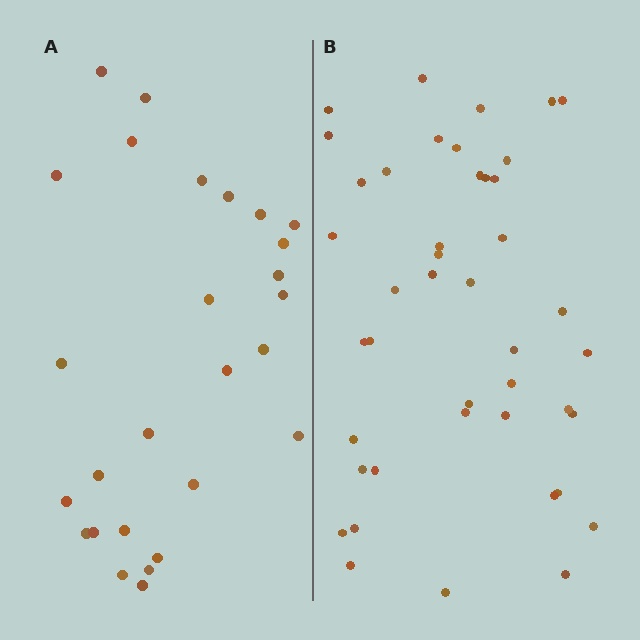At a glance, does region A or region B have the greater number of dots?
Region B (the right region) has more dots.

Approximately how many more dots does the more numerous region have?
Region B has approximately 15 more dots than region A.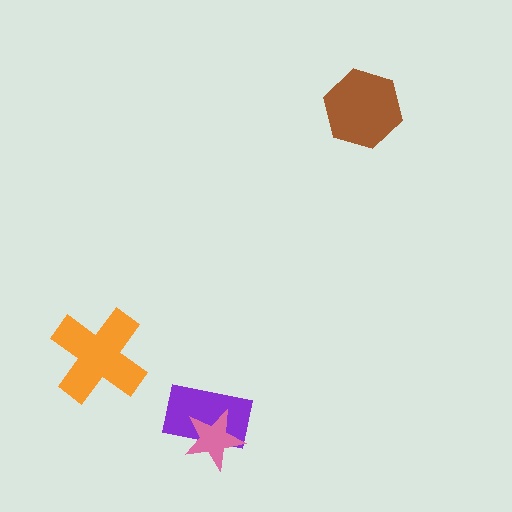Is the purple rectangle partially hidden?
Yes, it is partially covered by another shape.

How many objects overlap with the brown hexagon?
0 objects overlap with the brown hexagon.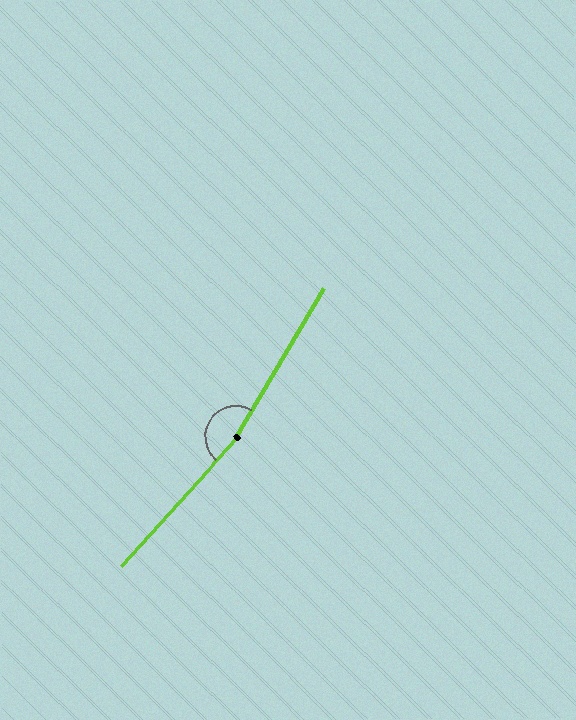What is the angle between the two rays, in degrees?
Approximately 168 degrees.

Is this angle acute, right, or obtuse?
It is obtuse.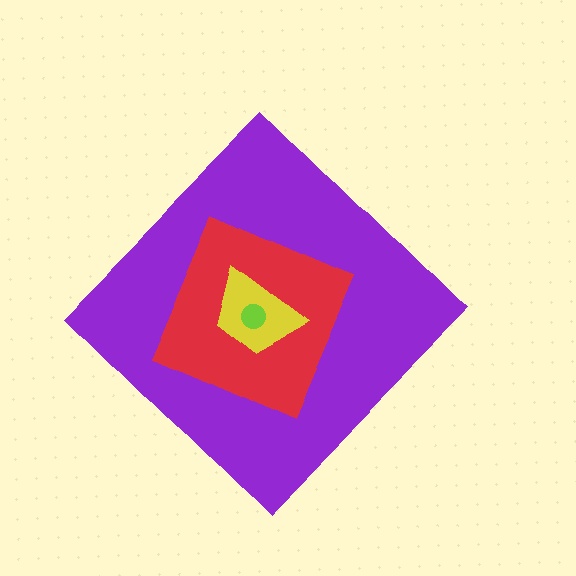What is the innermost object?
The lime circle.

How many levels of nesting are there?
4.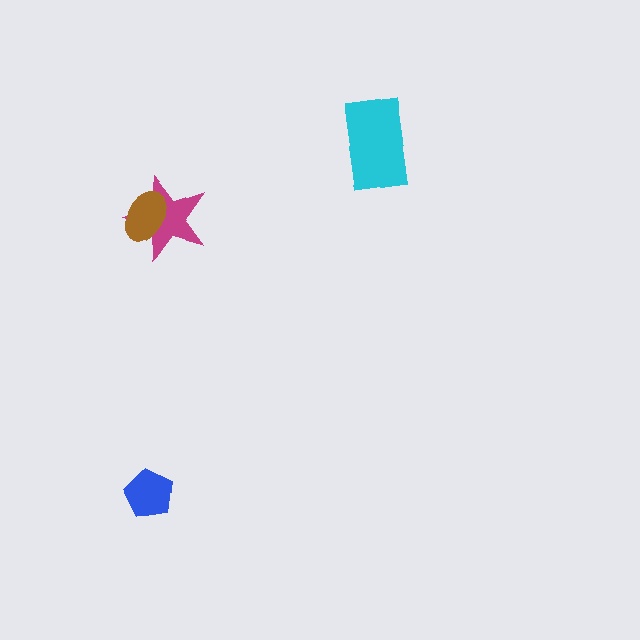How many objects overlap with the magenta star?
1 object overlaps with the magenta star.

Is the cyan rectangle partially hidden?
No, no other shape covers it.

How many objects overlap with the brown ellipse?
1 object overlaps with the brown ellipse.